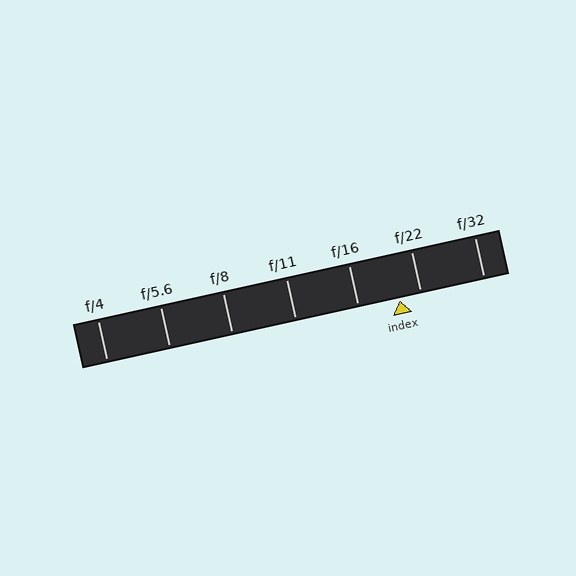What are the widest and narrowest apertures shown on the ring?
The widest aperture shown is f/4 and the narrowest is f/32.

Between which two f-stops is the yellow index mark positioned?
The index mark is between f/16 and f/22.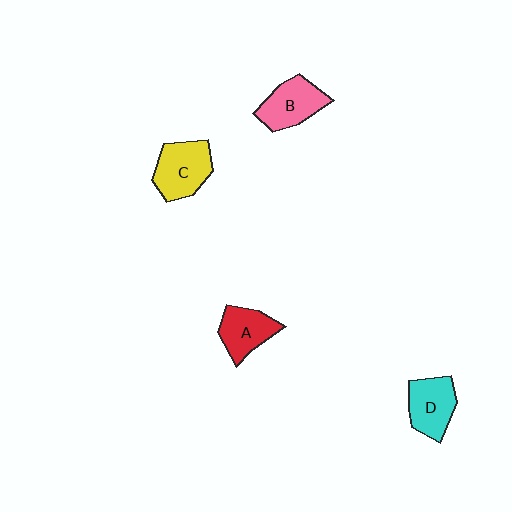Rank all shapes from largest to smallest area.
From largest to smallest: C (yellow), B (pink), D (cyan), A (red).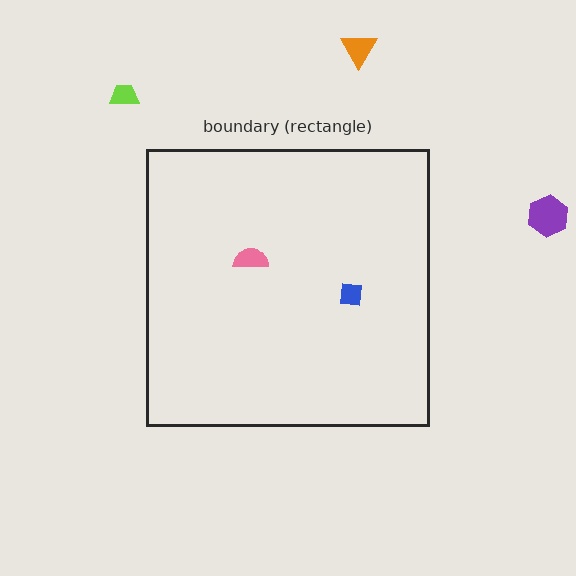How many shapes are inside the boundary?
2 inside, 3 outside.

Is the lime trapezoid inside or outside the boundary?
Outside.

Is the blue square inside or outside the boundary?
Inside.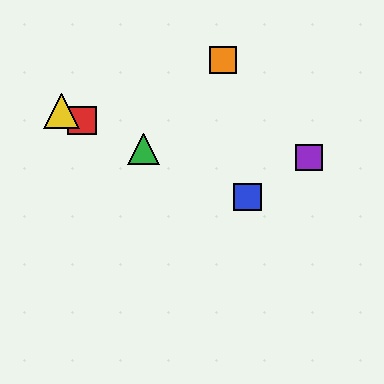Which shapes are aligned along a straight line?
The red square, the blue square, the green triangle, the yellow triangle are aligned along a straight line.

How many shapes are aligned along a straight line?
4 shapes (the red square, the blue square, the green triangle, the yellow triangle) are aligned along a straight line.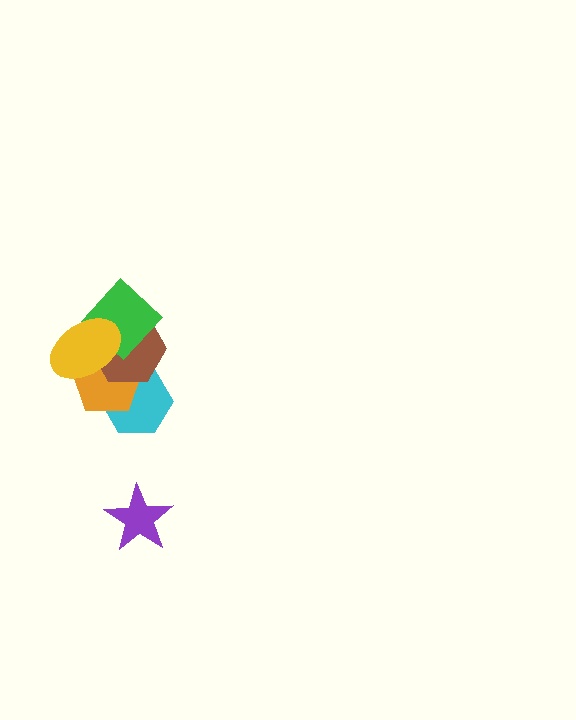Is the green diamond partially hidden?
Yes, it is partially covered by another shape.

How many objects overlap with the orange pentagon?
4 objects overlap with the orange pentagon.